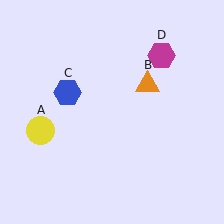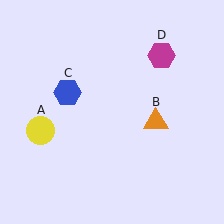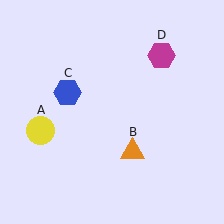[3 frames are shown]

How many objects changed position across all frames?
1 object changed position: orange triangle (object B).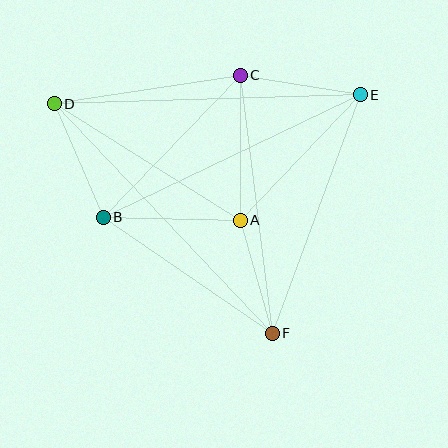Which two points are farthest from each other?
Points D and F are farthest from each other.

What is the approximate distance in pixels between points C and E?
The distance between C and E is approximately 121 pixels.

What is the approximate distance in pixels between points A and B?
The distance between A and B is approximately 137 pixels.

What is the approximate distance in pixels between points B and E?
The distance between B and E is approximately 285 pixels.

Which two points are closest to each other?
Points A and F are closest to each other.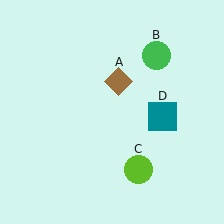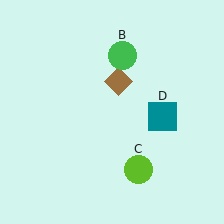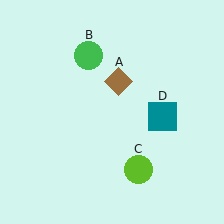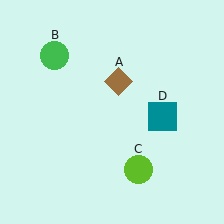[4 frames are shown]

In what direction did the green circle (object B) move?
The green circle (object B) moved left.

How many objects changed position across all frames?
1 object changed position: green circle (object B).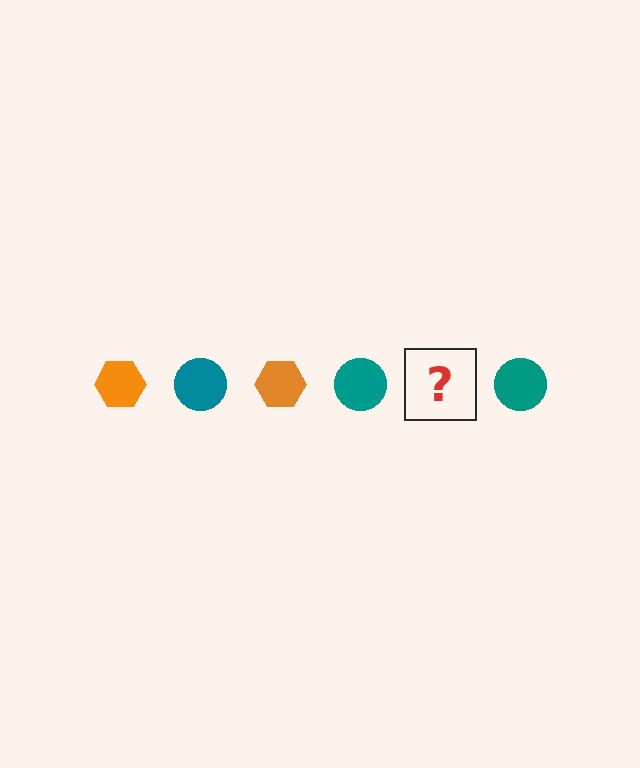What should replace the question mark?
The question mark should be replaced with an orange hexagon.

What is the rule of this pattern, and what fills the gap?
The rule is that the pattern alternates between orange hexagon and teal circle. The gap should be filled with an orange hexagon.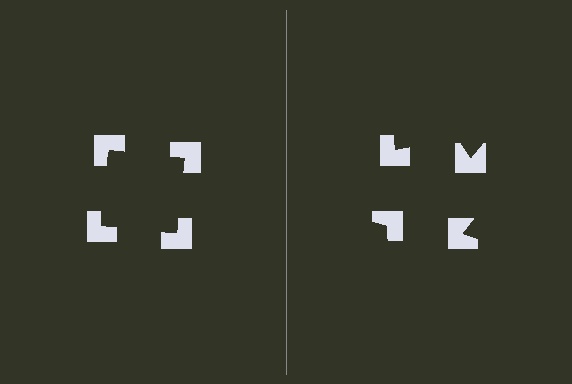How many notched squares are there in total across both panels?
8 — 4 on each side.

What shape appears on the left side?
An illusory square.